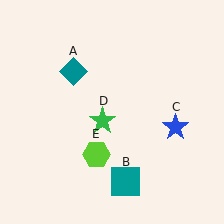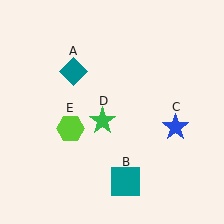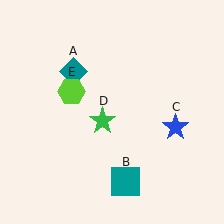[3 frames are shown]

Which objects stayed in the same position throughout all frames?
Teal diamond (object A) and teal square (object B) and blue star (object C) and green star (object D) remained stationary.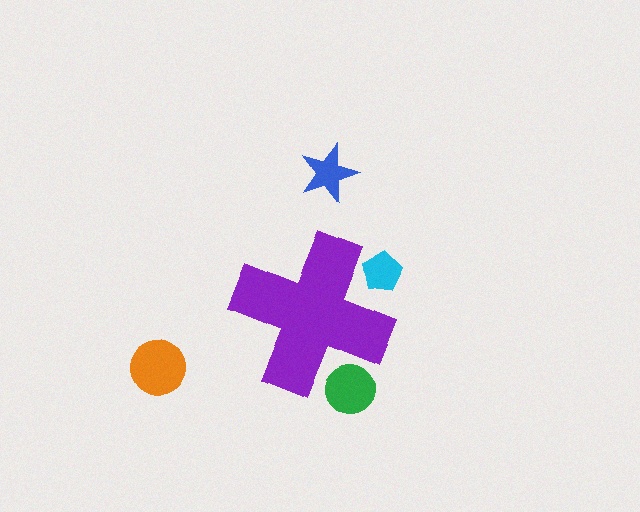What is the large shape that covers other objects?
A purple cross.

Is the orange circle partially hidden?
No, the orange circle is fully visible.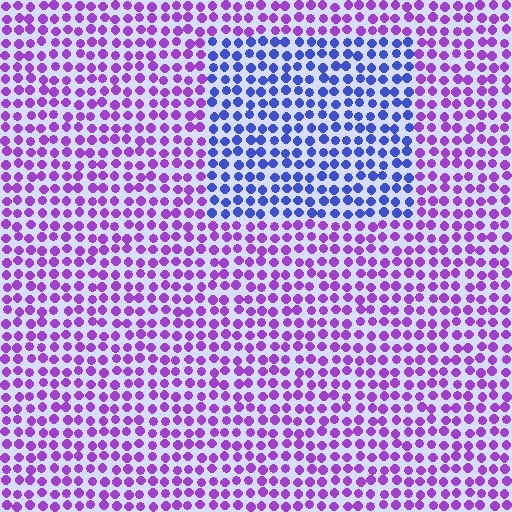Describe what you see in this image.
The image is filled with small purple elements in a uniform arrangement. A rectangle-shaped region is visible where the elements are tinted to a slightly different hue, forming a subtle color boundary.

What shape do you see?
I see a rectangle.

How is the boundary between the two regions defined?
The boundary is defined purely by a slight shift in hue (about 50 degrees). Spacing, size, and orientation are identical on both sides.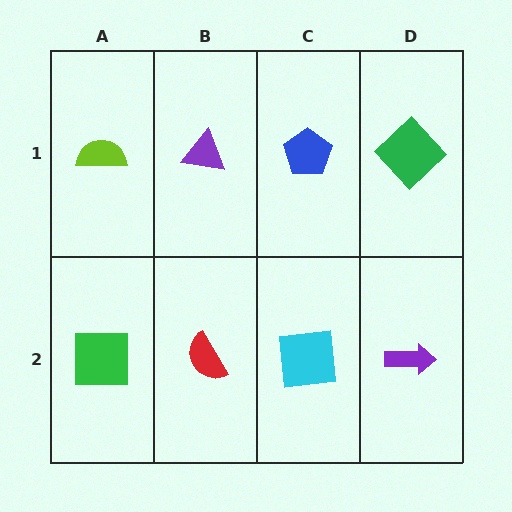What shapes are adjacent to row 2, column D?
A green diamond (row 1, column D), a cyan square (row 2, column C).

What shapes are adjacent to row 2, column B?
A purple triangle (row 1, column B), a green square (row 2, column A), a cyan square (row 2, column C).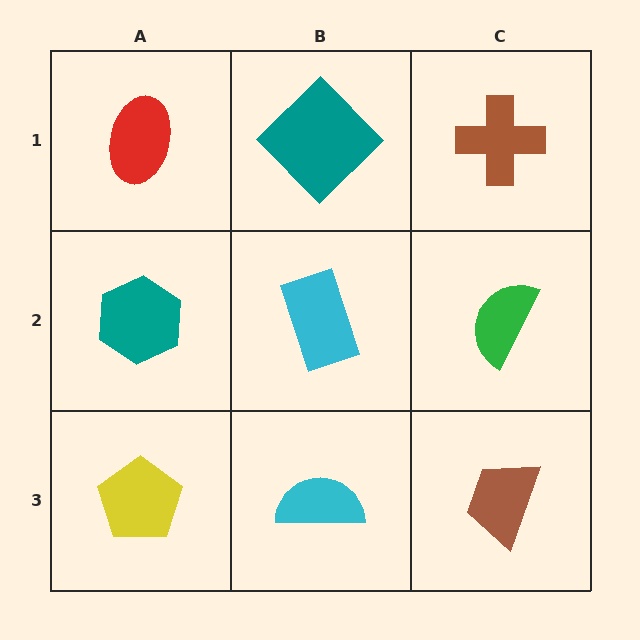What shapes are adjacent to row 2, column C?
A brown cross (row 1, column C), a brown trapezoid (row 3, column C), a cyan rectangle (row 2, column B).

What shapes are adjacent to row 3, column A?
A teal hexagon (row 2, column A), a cyan semicircle (row 3, column B).